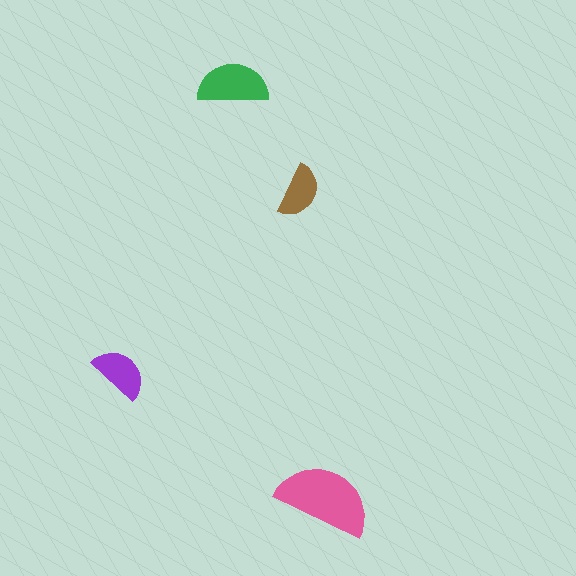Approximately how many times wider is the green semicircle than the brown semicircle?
About 1.5 times wider.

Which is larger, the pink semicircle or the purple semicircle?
The pink one.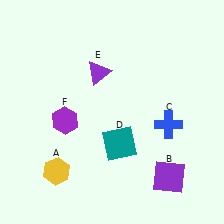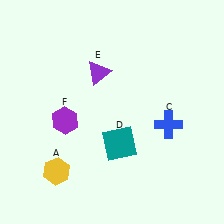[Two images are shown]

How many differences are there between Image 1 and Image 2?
There is 1 difference between the two images.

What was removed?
The purple square (B) was removed in Image 2.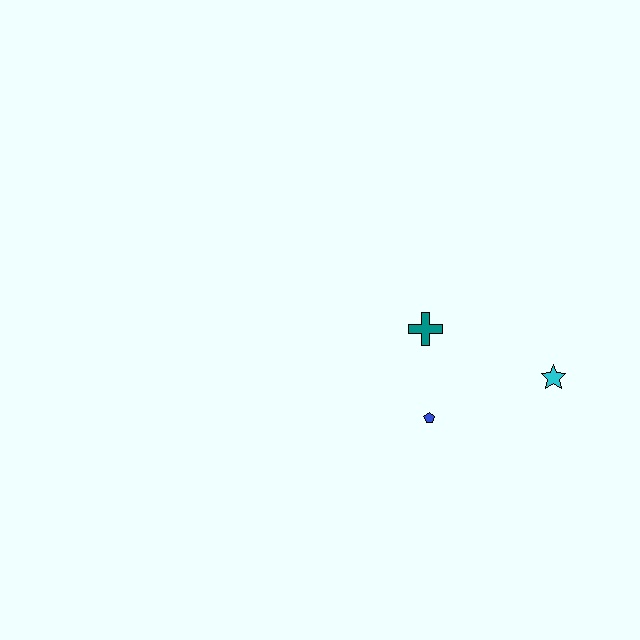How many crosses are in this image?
There is 1 cross.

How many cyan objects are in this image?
There is 1 cyan object.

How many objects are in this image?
There are 3 objects.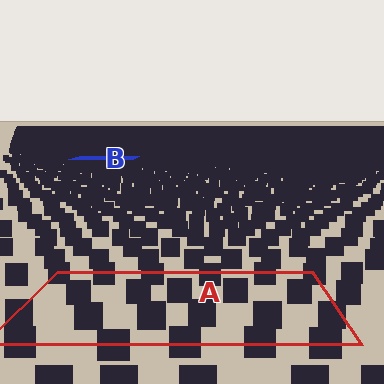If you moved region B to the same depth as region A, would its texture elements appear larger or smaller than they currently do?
They would appear larger. At a closer depth, the same texture elements are projected at a bigger on-screen size.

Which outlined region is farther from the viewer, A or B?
Region B is farther from the viewer — the texture elements inside it appear smaller and more densely packed.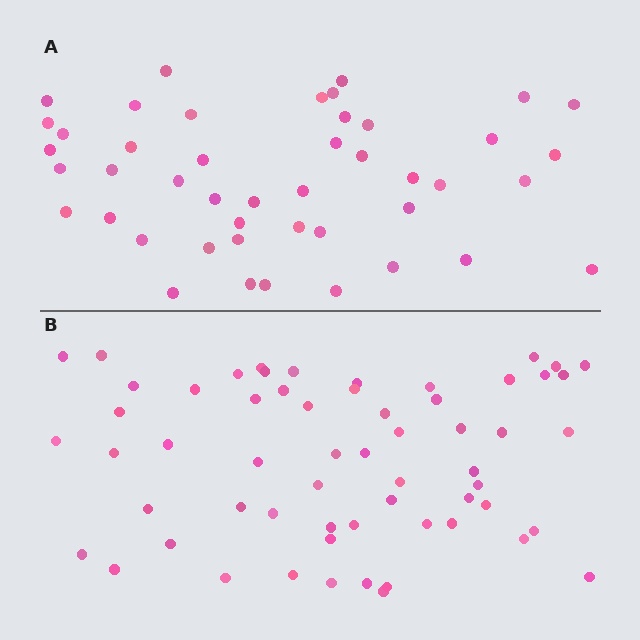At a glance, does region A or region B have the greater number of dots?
Region B (the bottom region) has more dots.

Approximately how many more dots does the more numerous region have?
Region B has approximately 15 more dots than region A.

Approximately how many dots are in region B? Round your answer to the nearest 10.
About 60 dots.